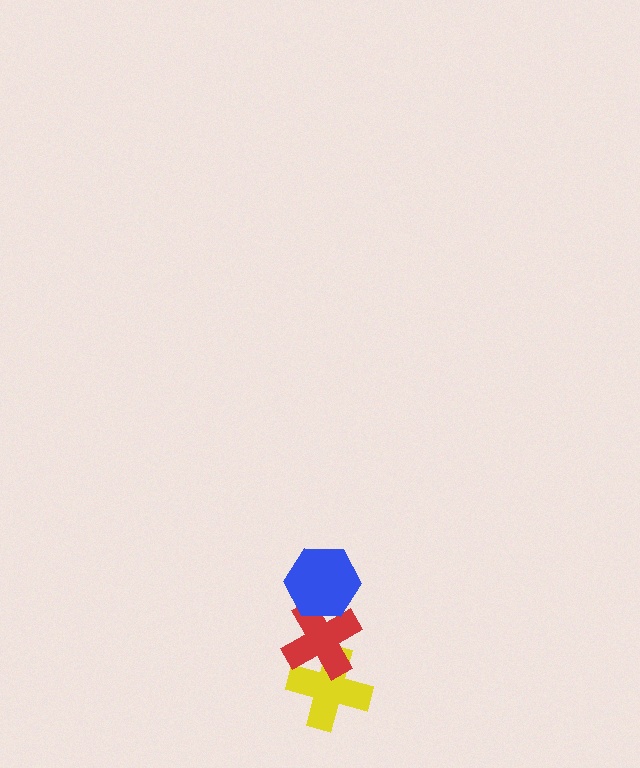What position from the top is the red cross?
The red cross is 2nd from the top.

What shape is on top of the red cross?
The blue hexagon is on top of the red cross.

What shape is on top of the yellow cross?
The red cross is on top of the yellow cross.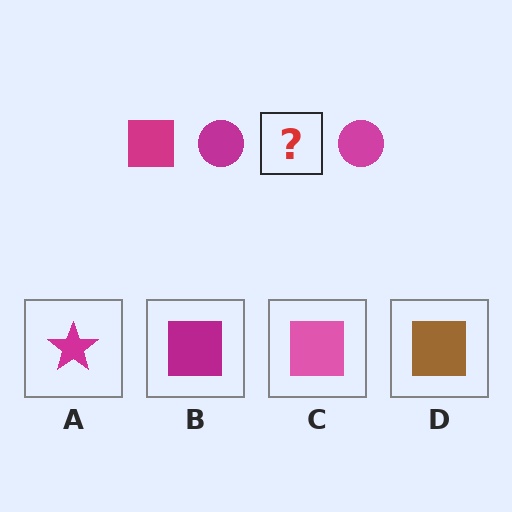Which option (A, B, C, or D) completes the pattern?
B.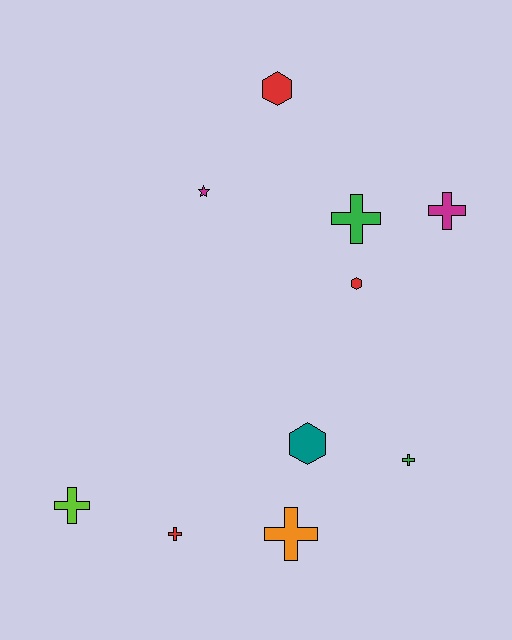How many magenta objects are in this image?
There are 2 magenta objects.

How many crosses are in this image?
There are 6 crosses.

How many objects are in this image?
There are 10 objects.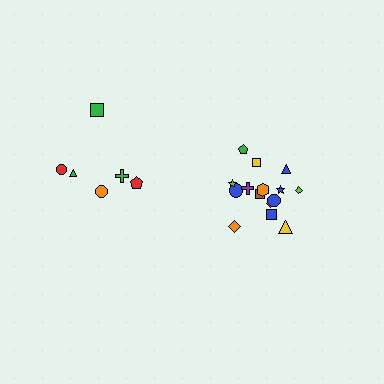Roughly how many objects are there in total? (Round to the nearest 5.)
Roughly 20 objects in total.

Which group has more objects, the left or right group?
The right group.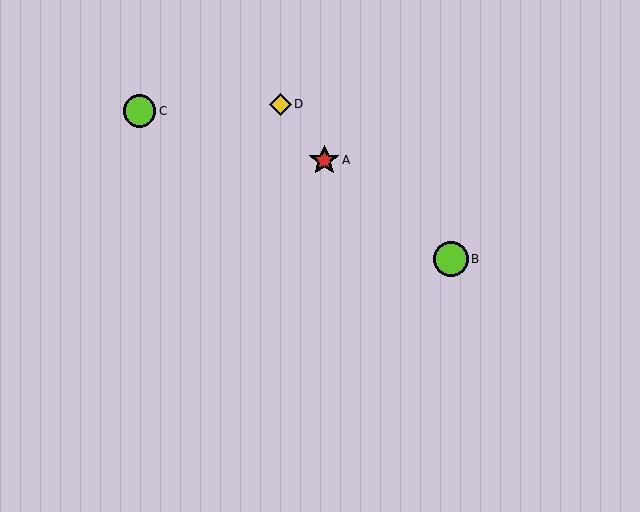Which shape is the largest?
The lime circle (labeled B) is the largest.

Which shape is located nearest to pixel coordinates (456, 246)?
The lime circle (labeled B) at (451, 259) is nearest to that location.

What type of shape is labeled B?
Shape B is a lime circle.